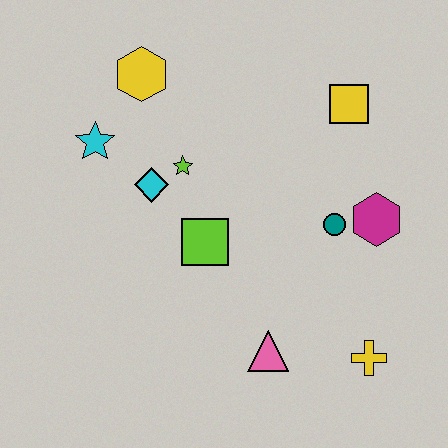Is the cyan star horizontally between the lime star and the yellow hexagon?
No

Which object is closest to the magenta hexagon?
The teal circle is closest to the magenta hexagon.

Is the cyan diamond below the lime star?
Yes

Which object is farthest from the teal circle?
The cyan star is farthest from the teal circle.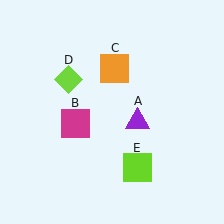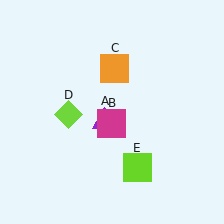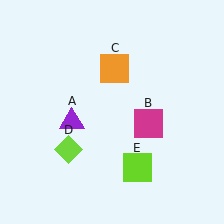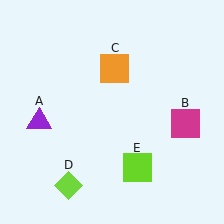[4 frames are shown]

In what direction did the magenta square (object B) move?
The magenta square (object B) moved right.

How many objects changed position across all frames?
3 objects changed position: purple triangle (object A), magenta square (object B), lime diamond (object D).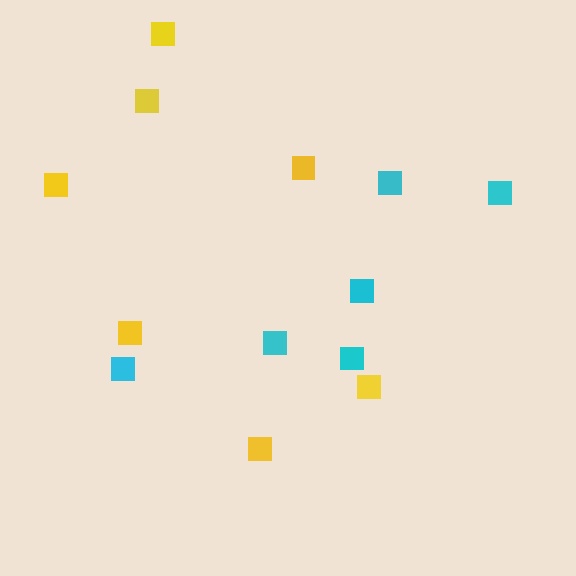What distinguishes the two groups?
There are 2 groups: one group of yellow squares (7) and one group of cyan squares (6).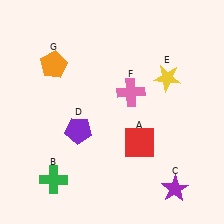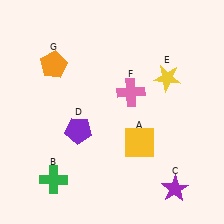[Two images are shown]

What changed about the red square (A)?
In Image 1, A is red. In Image 2, it changed to yellow.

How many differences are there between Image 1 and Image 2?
There is 1 difference between the two images.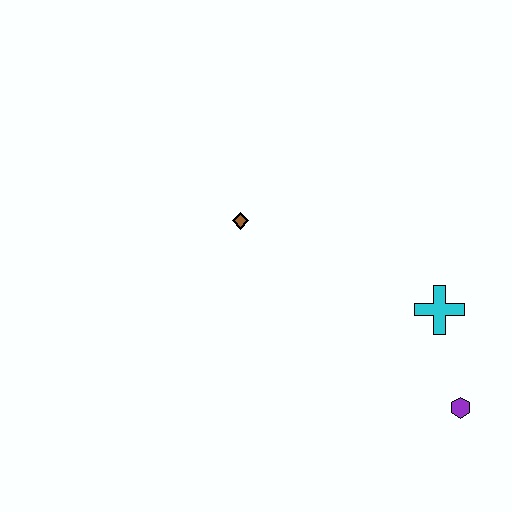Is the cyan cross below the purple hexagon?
No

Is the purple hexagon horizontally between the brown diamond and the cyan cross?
No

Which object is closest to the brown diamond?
The cyan cross is closest to the brown diamond.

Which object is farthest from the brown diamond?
The purple hexagon is farthest from the brown diamond.